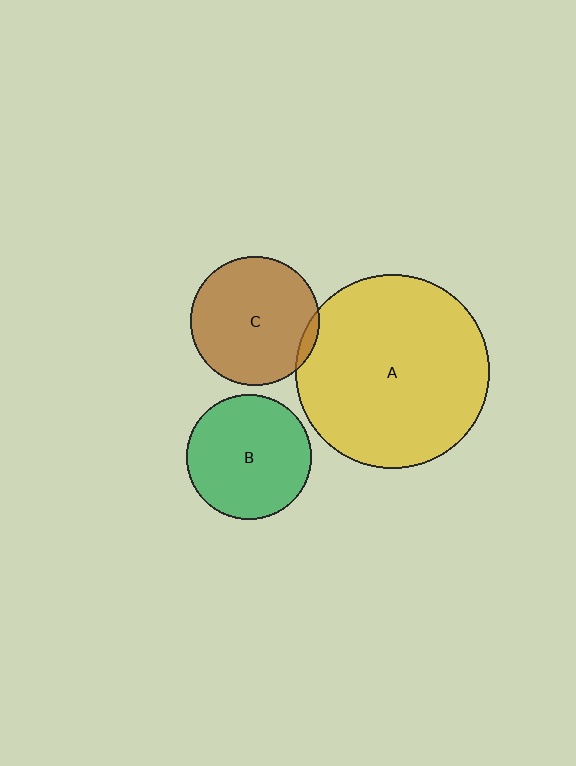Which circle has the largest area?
Circle A (yellow).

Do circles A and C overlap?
Yes.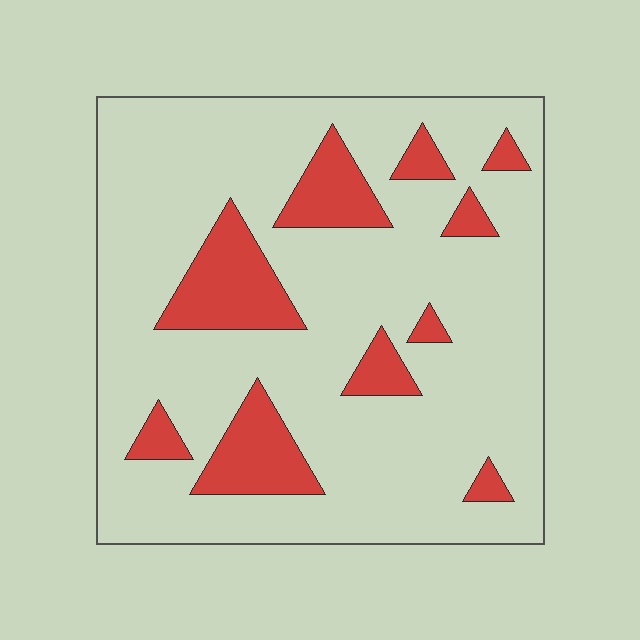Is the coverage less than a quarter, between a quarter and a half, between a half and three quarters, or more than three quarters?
Less than a quarter.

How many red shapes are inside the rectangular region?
10.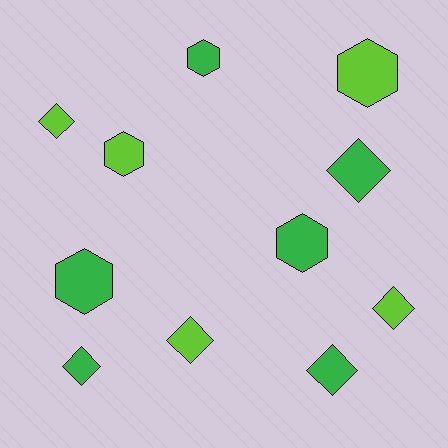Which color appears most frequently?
Green, with 6 objects.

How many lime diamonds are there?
There are 3 lime diamonds.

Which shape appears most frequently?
Diamond, with 6 objects.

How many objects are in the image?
There are 11 objects.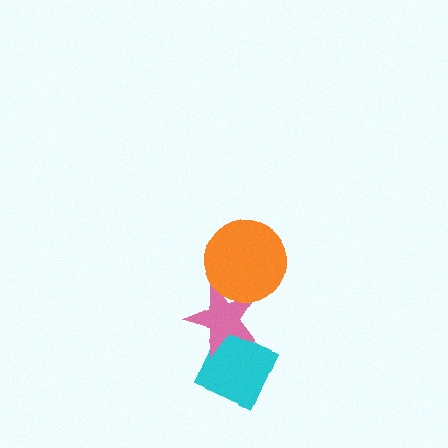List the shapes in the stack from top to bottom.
From top to bottom: the orange circle, the pink star, the cyan diamond.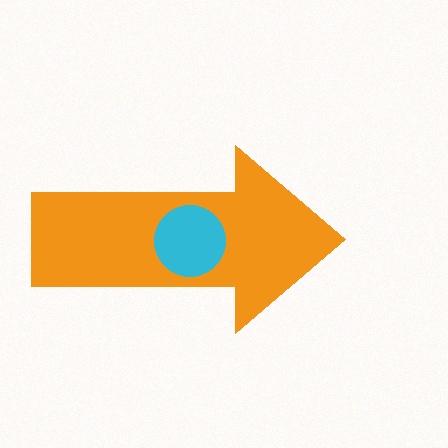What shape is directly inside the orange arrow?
The cyan circle.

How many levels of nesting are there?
2.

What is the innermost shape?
The cyan circle.